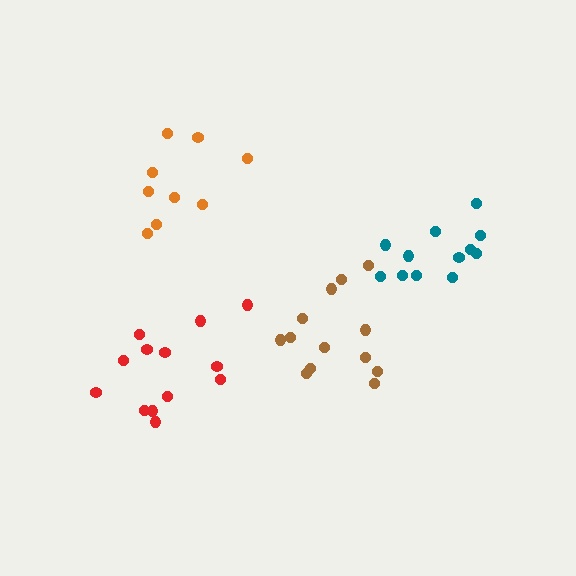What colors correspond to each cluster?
The clusters are colored: orange, red, teal, brown.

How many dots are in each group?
Group 1: 9 dots, Group 2: 13 dots, Group 3: 12 dots, Group 4: 13 dots (47 total).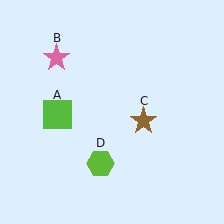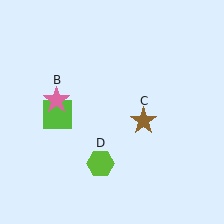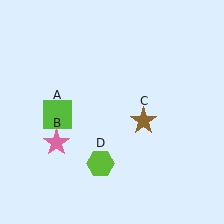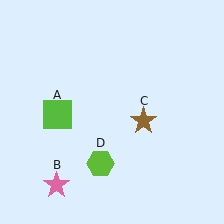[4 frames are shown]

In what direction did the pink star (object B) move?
The pink star (object B) moved down.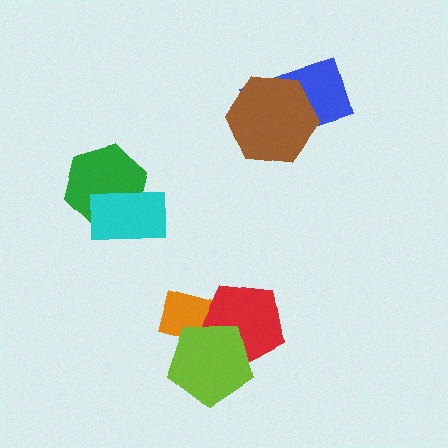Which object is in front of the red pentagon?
The lime pentagon is in front of the red pentagon.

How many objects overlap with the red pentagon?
2 objects overlap with the red pentagon.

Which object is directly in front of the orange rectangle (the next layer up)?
The red pentagon is directly in front of the orange rectangle.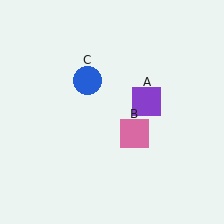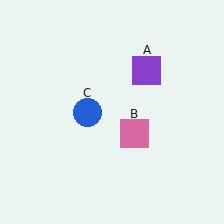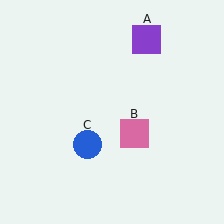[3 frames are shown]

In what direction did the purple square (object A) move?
The purple square (object A) moved up.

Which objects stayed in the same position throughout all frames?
Pink square (object B) remained stationary.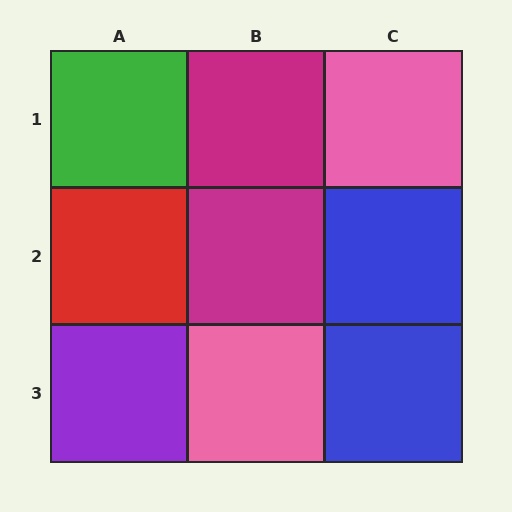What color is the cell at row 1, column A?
Green.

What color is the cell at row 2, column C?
Blue.